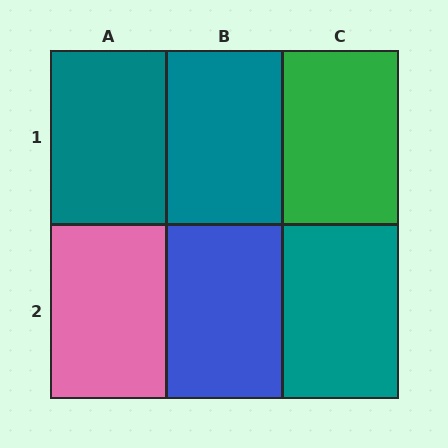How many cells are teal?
3 cells are teal.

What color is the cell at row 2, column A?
Pink.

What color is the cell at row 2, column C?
Teal.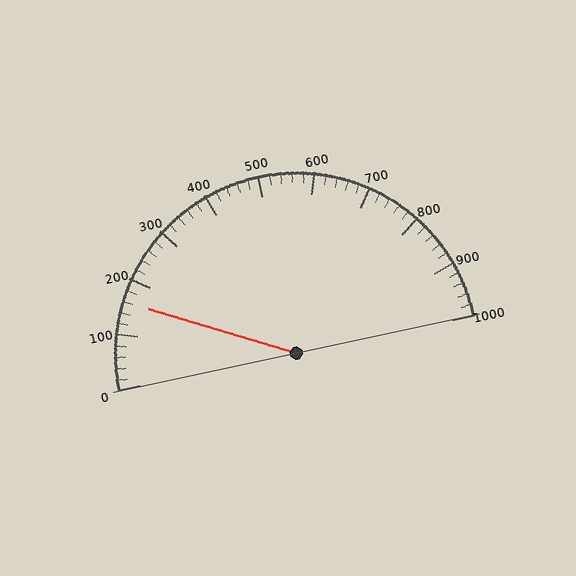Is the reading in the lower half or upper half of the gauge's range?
The reading is in the lower half of the range (0 to 1000).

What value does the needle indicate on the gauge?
The needle indicates approximately 160.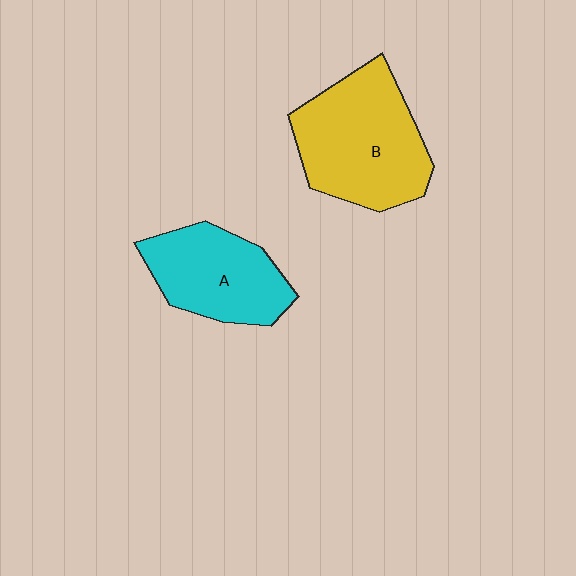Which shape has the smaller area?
Shape A (cyan).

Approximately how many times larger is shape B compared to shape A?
Approximately 1.3 times.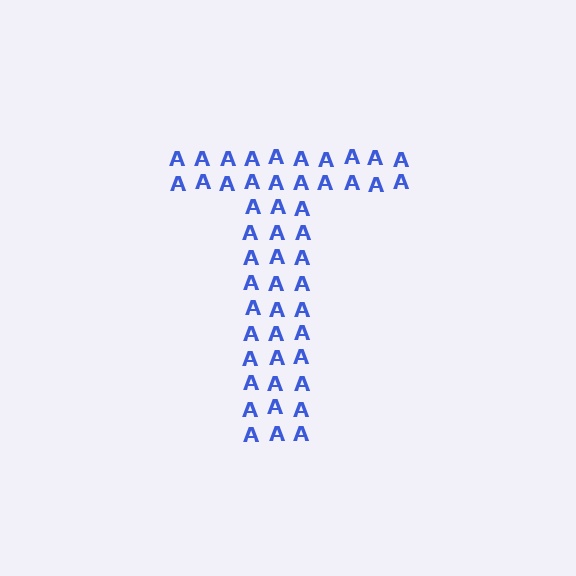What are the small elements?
The small elements are letter A's.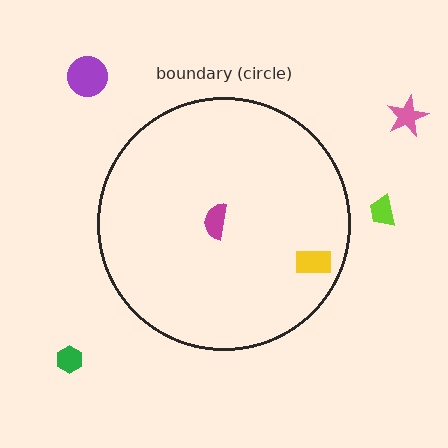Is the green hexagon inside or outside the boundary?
Outside.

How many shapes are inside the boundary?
2 inside, 4 outside.